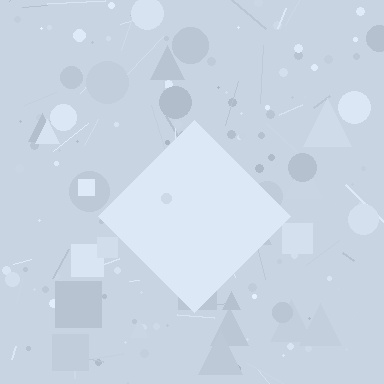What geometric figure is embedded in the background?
A diamond is embedded in the background.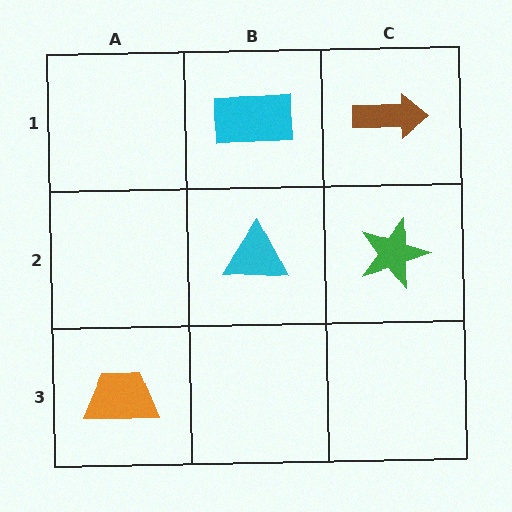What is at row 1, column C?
A brown arrow.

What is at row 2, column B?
A cyan triangle.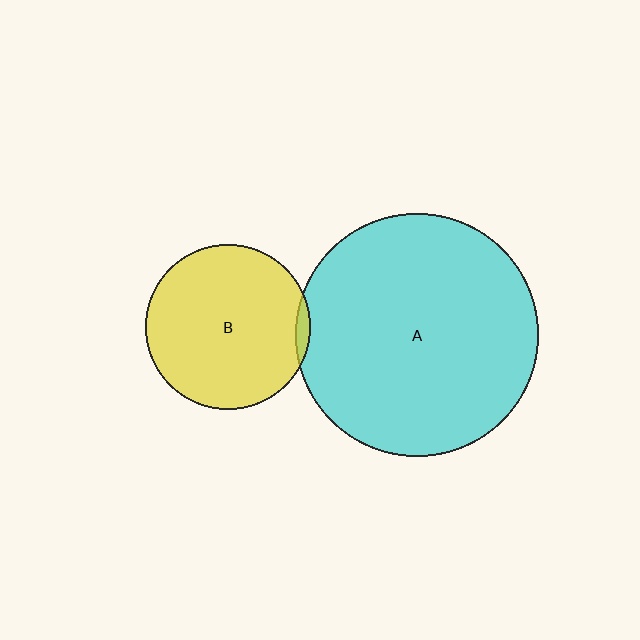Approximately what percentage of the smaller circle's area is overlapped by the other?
Approximately 5%.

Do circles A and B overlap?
Yes.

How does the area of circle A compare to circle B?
Approximately 2.2 times.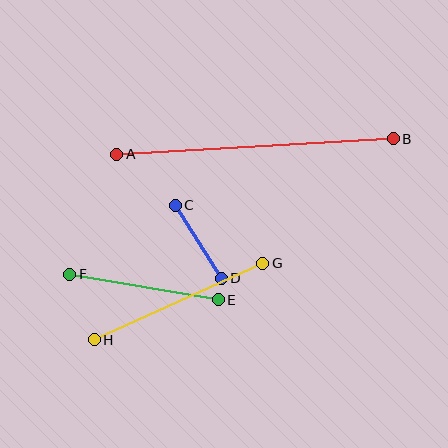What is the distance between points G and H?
The distance is approximately 185 pixels.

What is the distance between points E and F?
The distance is approximately 151 pixels.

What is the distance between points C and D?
The distance is approximately 86 pixels.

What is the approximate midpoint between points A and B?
The midpoint is at approximately (255, 147) pixels.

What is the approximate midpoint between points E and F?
The midpoint is at approximately (144, 287) pixels.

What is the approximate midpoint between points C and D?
The midpoint is at approximately (198, 242) pixels.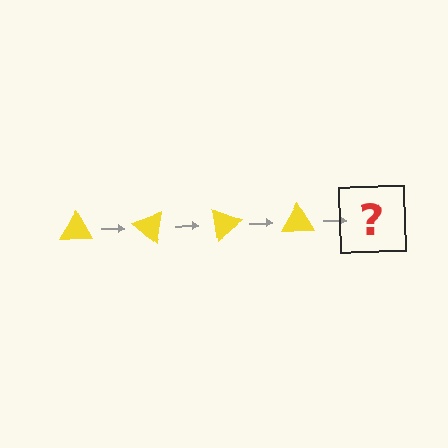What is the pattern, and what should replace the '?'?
The pattern is that the triangle rotates 40 degrees each step. The '?' should be a yellow triangle rotated 160 degrees.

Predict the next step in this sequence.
The next step is a yellow triangle rotated 160 degrees.